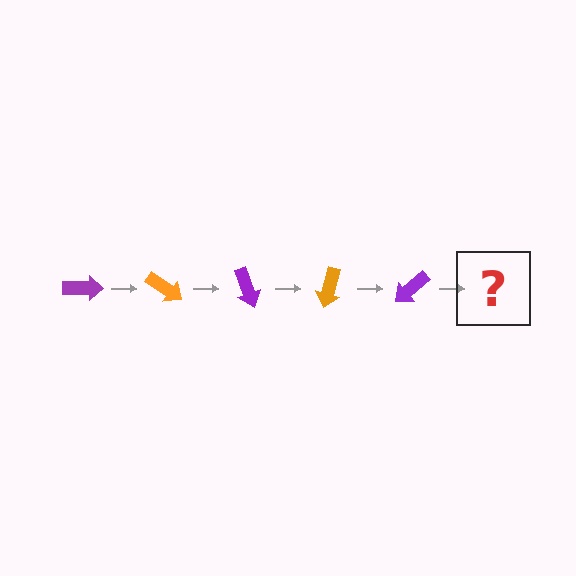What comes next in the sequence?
The next element should be an orange arrow, rotated 175 degrees from the start.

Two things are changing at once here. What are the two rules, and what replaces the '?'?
The two rules are that it rotates 35 degrees each step and the color cycles through purple and orange. The '?' should be an orange arrow, rotated 175 degrees from the start.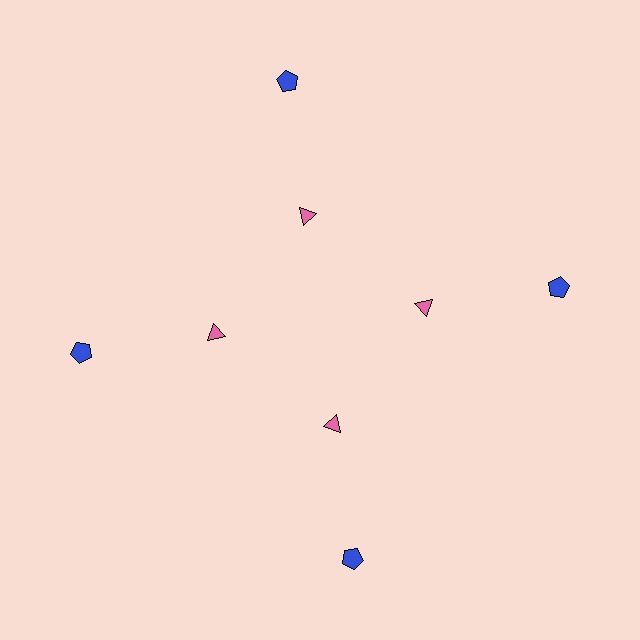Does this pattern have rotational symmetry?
Yes, this pattern has 4-fold rotational symmetry. It looks the same after rotating 90 degrees around the center.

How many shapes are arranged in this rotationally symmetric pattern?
There are 8 shapes, arranged in 4 groups of 2.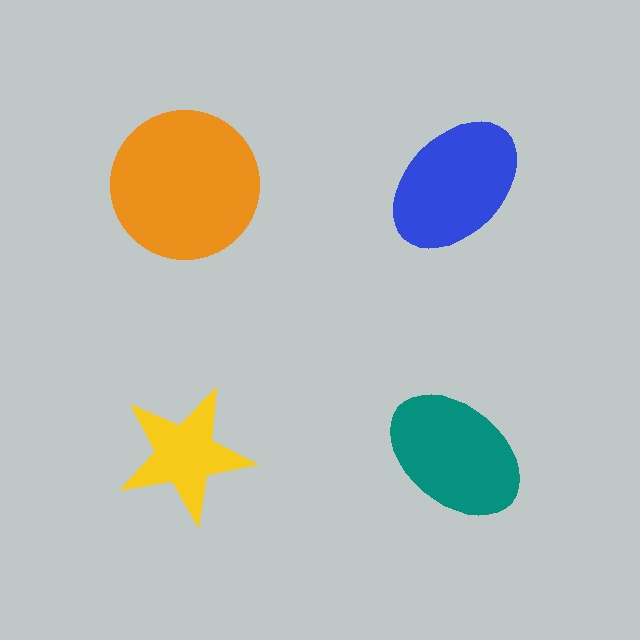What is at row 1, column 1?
An orange circle.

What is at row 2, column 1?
A yellow star.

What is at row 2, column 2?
A teal ellipse.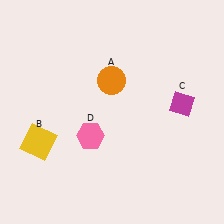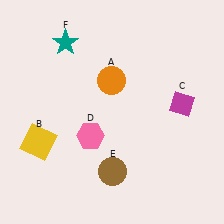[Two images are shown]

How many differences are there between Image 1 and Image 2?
There are 2 differences between the two images.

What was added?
A brown circle (E), a teal star (F) were added in Image 2.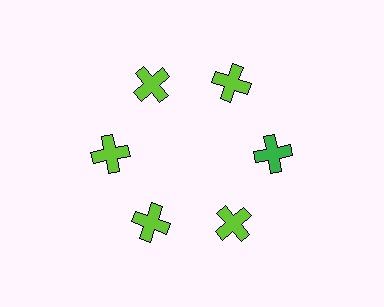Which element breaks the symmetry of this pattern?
The green cross at roughly the 3 o'clock position breaks the symmetry. All other shapes are lime crosses.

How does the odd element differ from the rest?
It has a different color: green instead of lime.